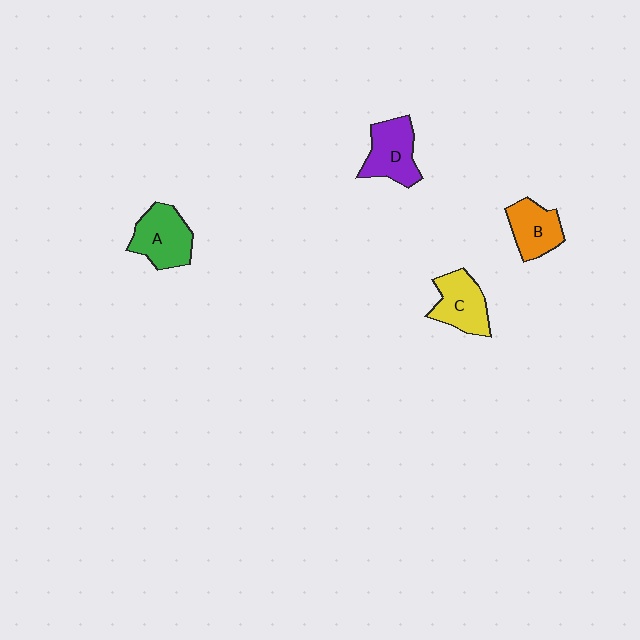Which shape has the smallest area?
Shape B (orange).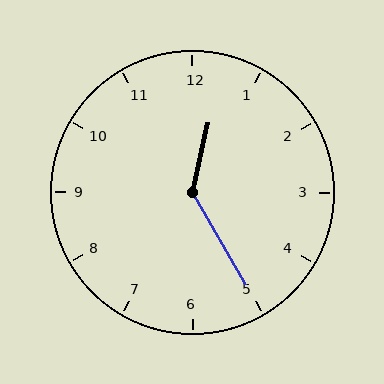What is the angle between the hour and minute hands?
Approximately 138 degrees.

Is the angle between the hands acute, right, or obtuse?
It is obtuse.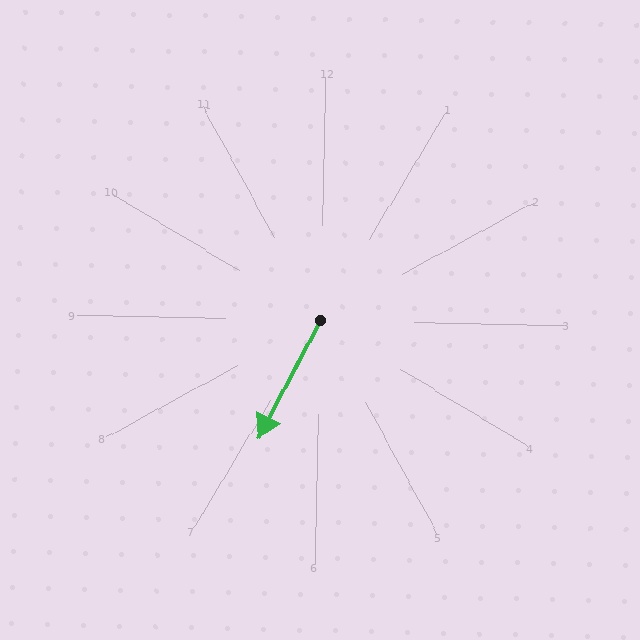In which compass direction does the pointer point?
Southwest.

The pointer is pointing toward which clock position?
Roughly 7 o'clock.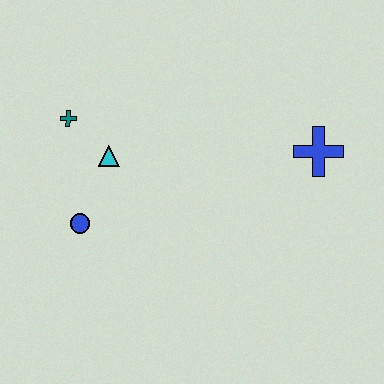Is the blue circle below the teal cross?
Yes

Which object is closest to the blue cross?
The cyan triangle is closest to the blue cross.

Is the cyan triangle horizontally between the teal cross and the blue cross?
Yes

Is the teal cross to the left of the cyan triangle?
Yes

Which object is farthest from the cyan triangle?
The blue cross is farthest from the cyan triangle.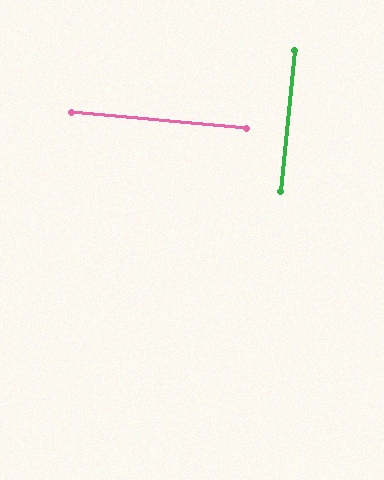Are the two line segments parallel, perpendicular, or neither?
Perpendicular — they meet at approximately 90°.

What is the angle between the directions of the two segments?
Approximately 90 degrees.